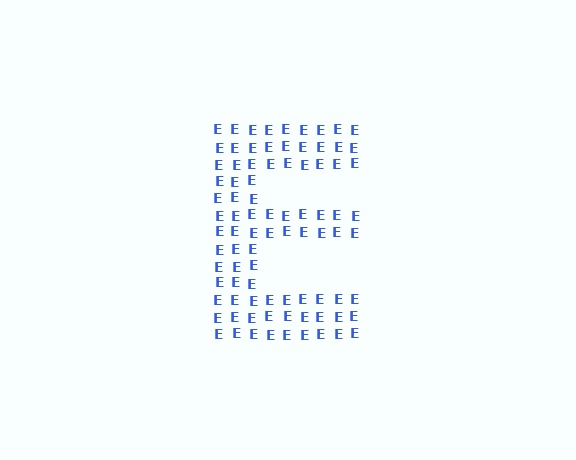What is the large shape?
The large shape is the letter E.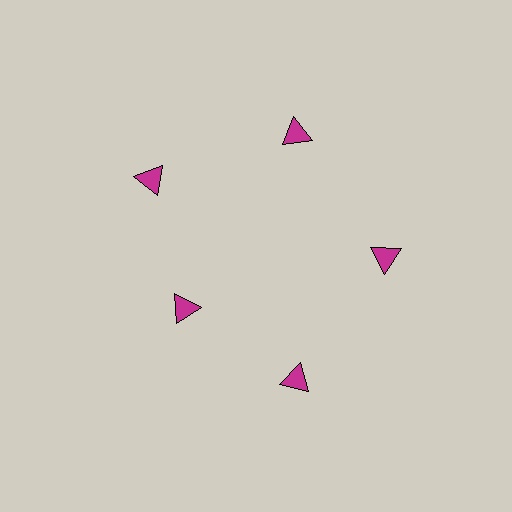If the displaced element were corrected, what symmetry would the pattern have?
It would have 5-fold rotational symmetry — the pattern would map onto itself every 72 degrees.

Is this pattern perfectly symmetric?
No. The 5 magenta triangles are arranged in a ring, but one element near the 8 o'clock position is pulled inward toward the center, breaking the 5-fold rotational symmetry.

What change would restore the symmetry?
The symmetry would be restored by moving it outward, back onto the ring so that all 5 triangles sit at equal angles and equal distance from the center.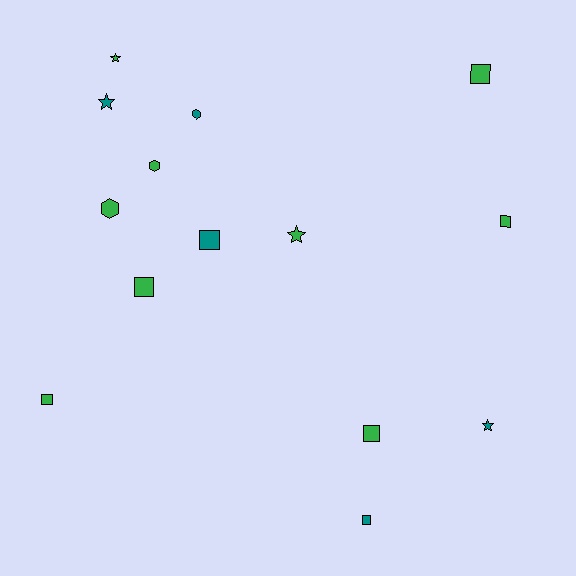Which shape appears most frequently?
Square, with 7 objects.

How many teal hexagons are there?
There is 1 teal hexagon.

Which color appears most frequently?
Green, with 9 objects.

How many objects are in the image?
There are 14 objects.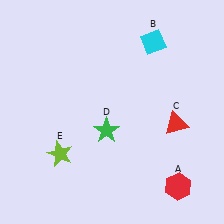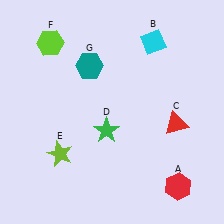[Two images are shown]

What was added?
A lime hexagon (F), a teal hexagon (G) were added in Image 2.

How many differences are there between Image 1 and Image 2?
There are 2 differences between the two images.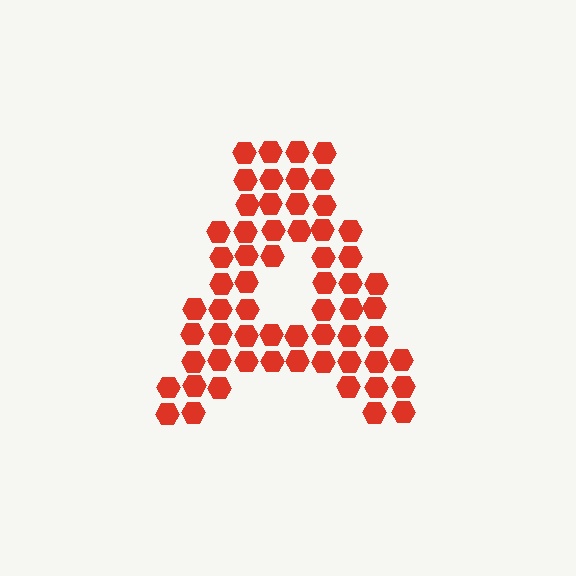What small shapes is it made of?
It is made of small hexagons.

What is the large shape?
The large shape is the letter A.